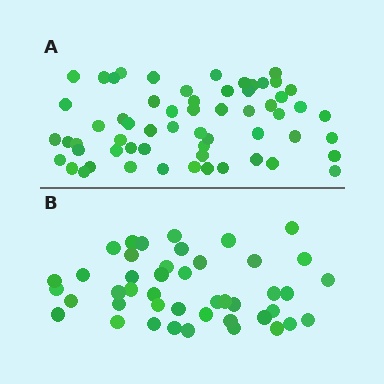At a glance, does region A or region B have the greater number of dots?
Region A (the top region) has more dots.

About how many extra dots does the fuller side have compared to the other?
Region A has approximately 15 more dots than region B.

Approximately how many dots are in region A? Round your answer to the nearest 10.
About 60 dots.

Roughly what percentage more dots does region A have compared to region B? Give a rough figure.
About 35% more.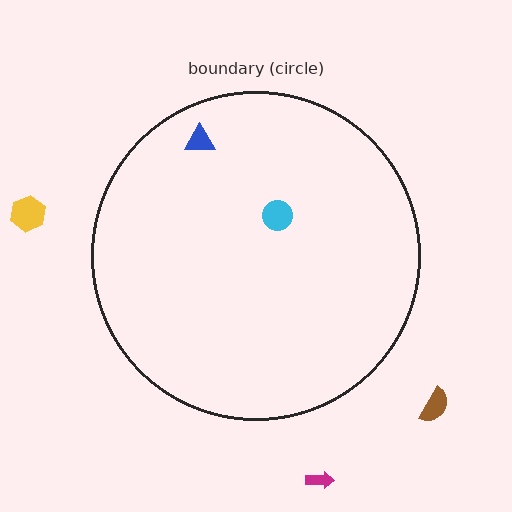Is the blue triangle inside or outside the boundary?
Inside.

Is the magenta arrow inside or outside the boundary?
Outside.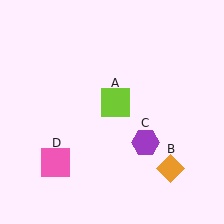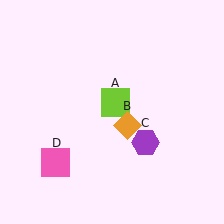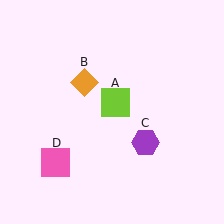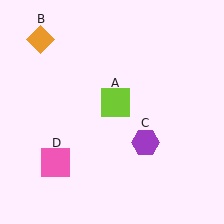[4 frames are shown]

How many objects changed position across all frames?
1 object changed position: orange diamond (object B).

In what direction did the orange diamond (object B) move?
The orange diamond (object B) moved up and to the left.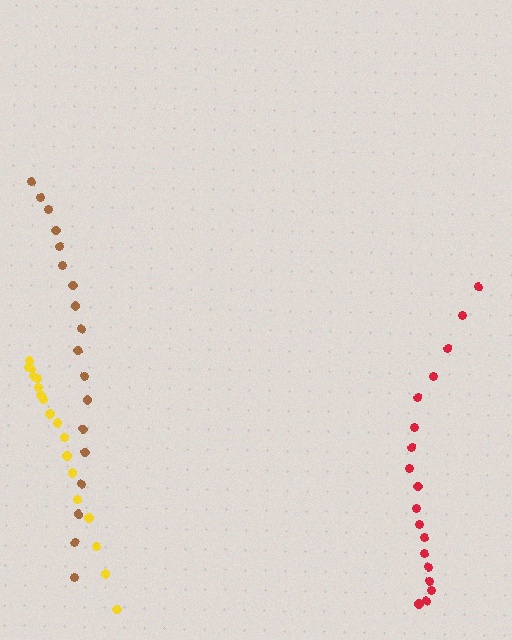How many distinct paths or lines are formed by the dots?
There are 3 distinct paths.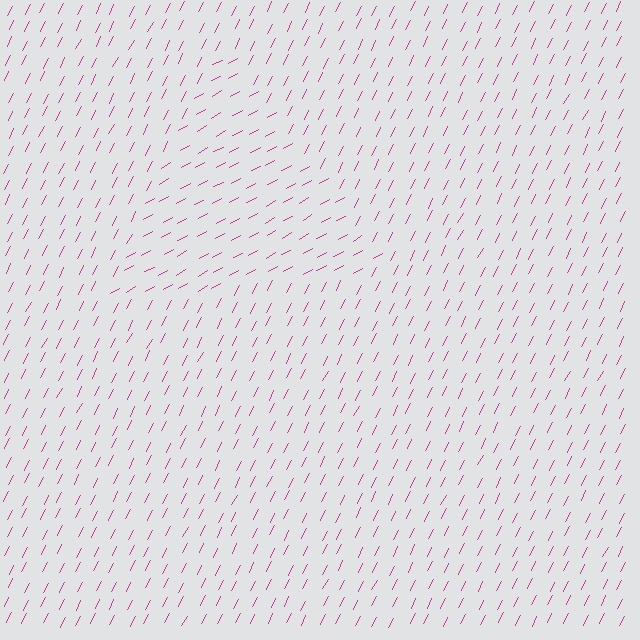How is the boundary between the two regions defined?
The boundary is defined purely by a change in line orientation (approximately 34 degrees difference). All lines are the same color and thickness.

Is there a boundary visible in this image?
Yes, there is a texture boundary formed by a change in line orientation.